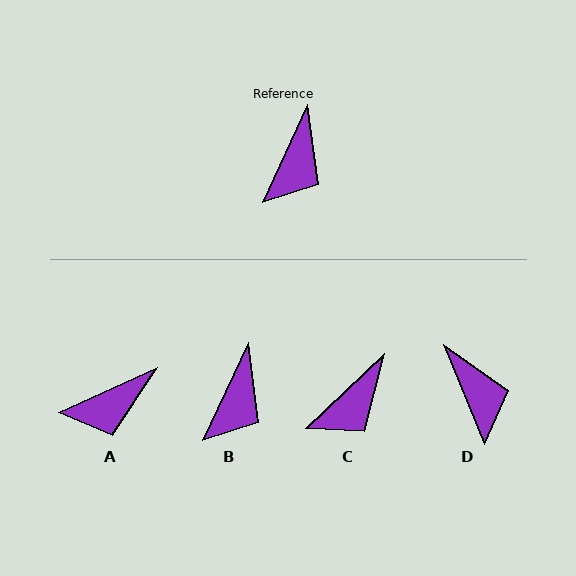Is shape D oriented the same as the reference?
No, it is off by about 47 degrees.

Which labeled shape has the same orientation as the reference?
B.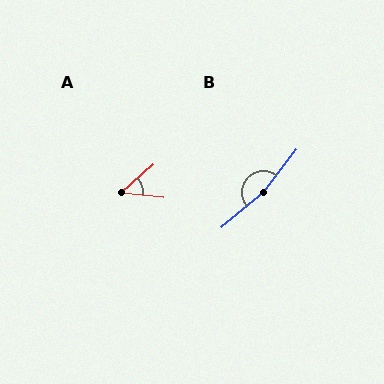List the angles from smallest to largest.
A (48°), B (168°).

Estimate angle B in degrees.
Approximately 168 degrees.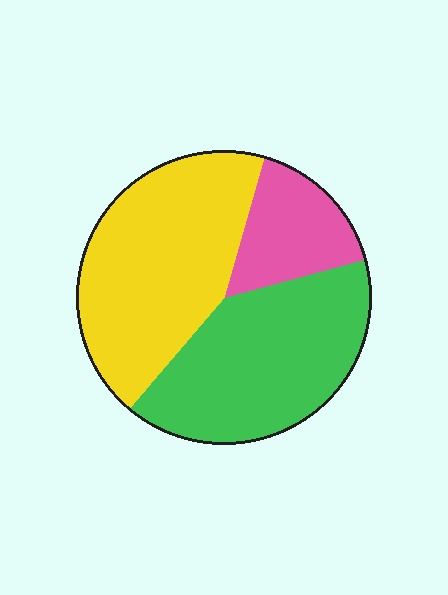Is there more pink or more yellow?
Yellow.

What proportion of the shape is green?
Green takes up between a quarter and a half of the shape.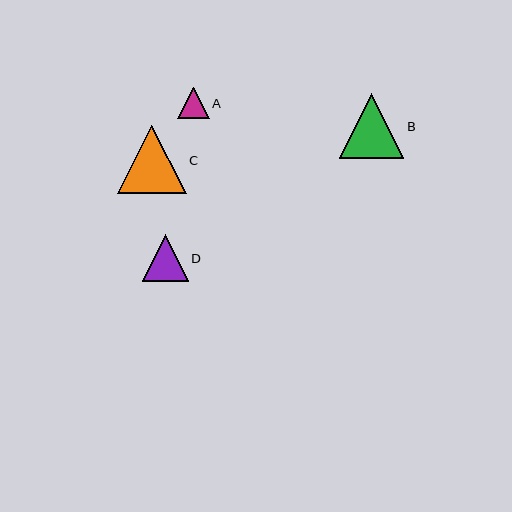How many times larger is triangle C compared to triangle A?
Triangle C is approximately 2.1 times the size of triangle A.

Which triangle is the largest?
Triangle C is the largest with a size of approximately 68 pixels.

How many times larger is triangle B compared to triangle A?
Triangle B is approximately 2.0 times the size of triangle A.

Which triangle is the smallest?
Triangle A is the smallest with a size of approximately 32 pixels.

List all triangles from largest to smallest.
From largest to smallest: C, B, D, A.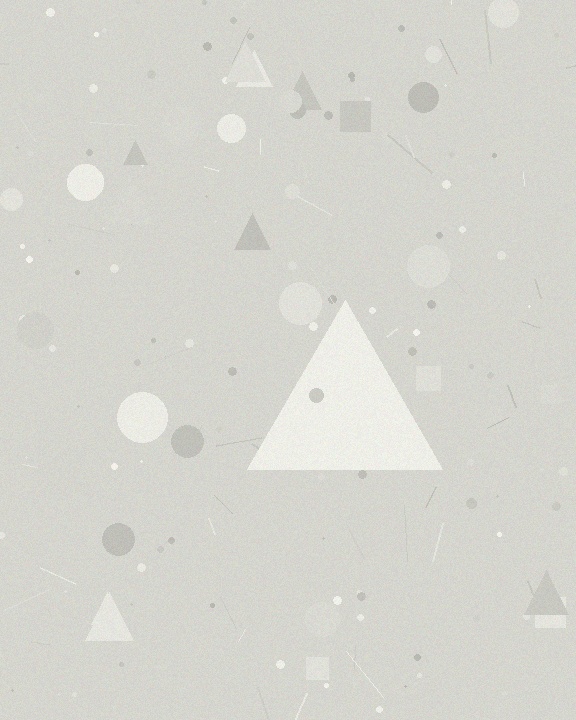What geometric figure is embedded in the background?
A triangle is embedded in the background.